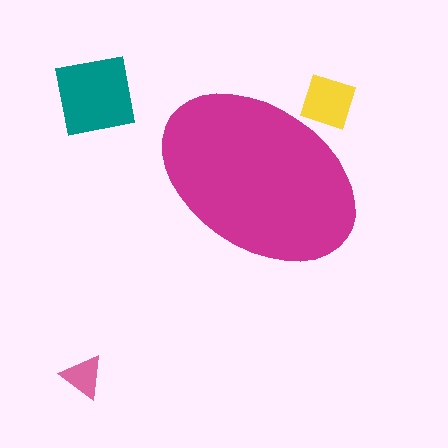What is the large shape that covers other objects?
A magenta ellipse.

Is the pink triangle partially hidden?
No, the pink triangle is fully visible.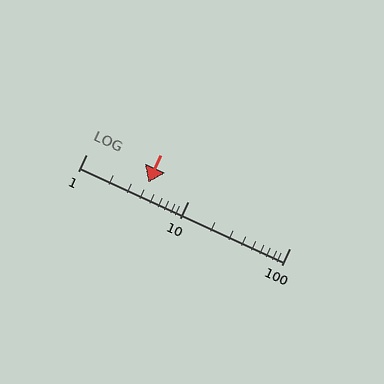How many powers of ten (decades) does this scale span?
The scale spans 2 decades, from 1 to 100.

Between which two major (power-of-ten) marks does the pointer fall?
The pointer is between 1 and 10.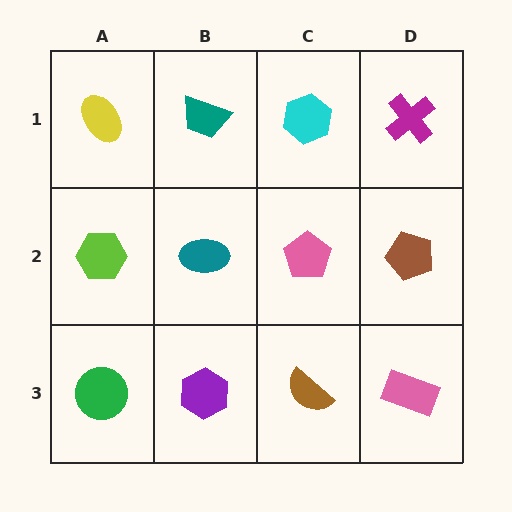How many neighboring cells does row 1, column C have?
3.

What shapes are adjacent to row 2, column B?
A teal trapezoid (row 1, column B), a purple hexagon (row 3, column B), a lime hexagon (row 2, column A), a pink pentagon (row 2, column C).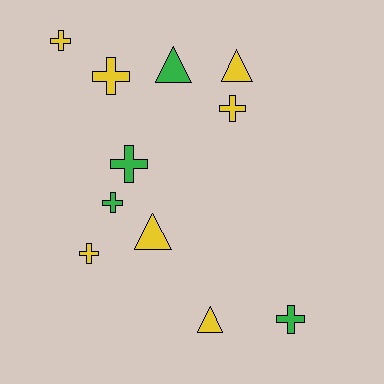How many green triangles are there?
There is 1 green triangle.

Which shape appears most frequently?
Cross, with 7 objects.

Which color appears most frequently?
Yellow, with 7 objects.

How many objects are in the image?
There are 11 objects.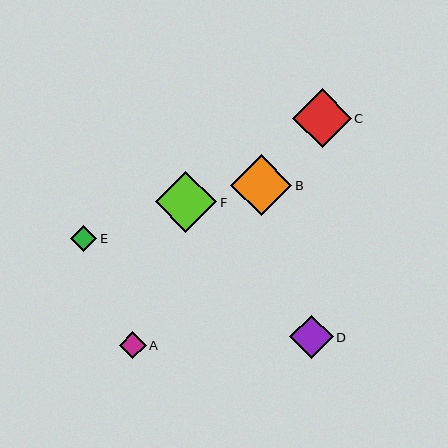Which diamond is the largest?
Diamond F is the largest with a size of approximately 61 pixels.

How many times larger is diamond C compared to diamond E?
Diamond C is approximately 2.3 times the size of diamond E.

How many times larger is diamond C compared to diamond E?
Diamond C is approximately 2.3 times the size of diamond E.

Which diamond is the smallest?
Diamond E is the smallest with a size of approximately 26 pixels.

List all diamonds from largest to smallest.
From largest to smallest: F, B, C, D, A, E.